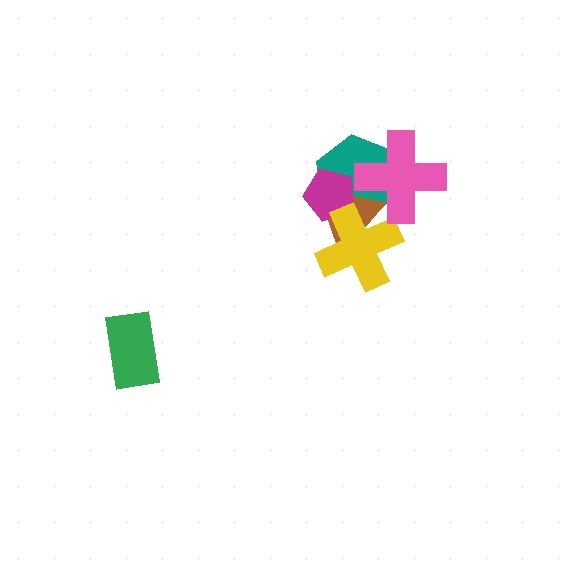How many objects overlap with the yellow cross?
3 objects overlap with the yellow cross.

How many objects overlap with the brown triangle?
4 objects overlap with the brown triangle.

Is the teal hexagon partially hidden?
Yes, it is partially covered by another shape.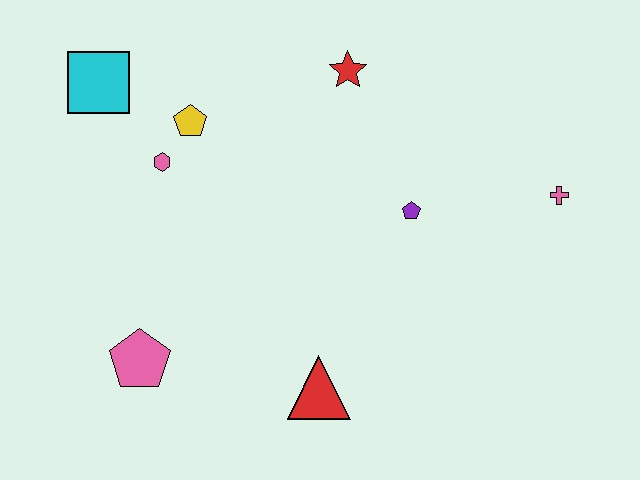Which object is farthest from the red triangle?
The cyan square is farthest from the red triangle.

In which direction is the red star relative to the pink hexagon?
The red star is to the right of the pink hexagon.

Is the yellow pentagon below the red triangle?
No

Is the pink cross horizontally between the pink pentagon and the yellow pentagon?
No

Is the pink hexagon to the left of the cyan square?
No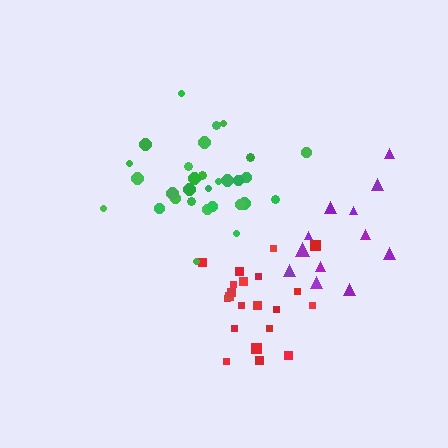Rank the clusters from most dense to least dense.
red, green, purple.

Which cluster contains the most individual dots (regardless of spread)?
Green (30).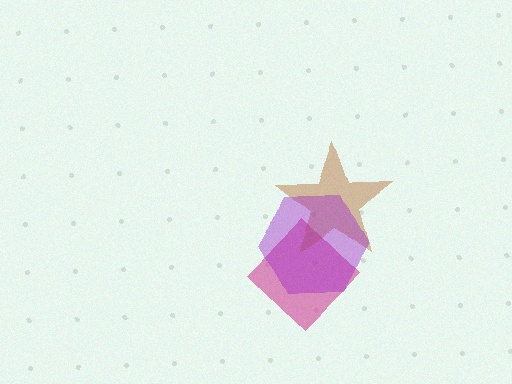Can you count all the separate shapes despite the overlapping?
Yes, there are 3 separate shapes.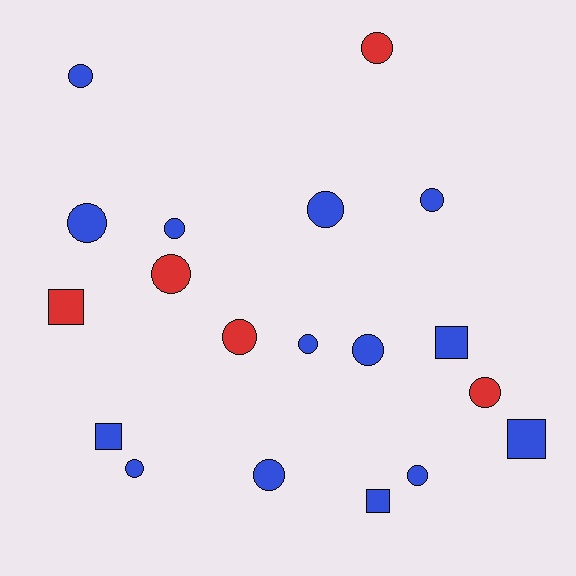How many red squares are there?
There is 1 red square.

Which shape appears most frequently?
Circle, with 14 objects.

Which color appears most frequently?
Blue, with 14 objects.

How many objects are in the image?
There are 19 objects.